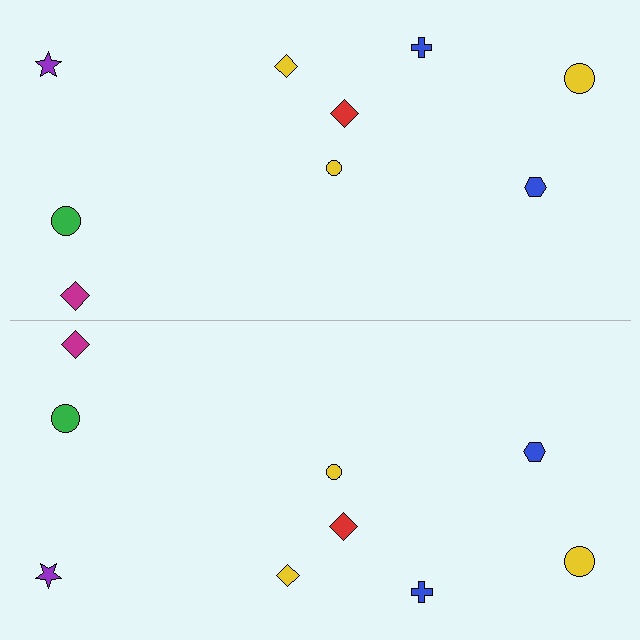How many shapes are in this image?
There are 18 shapes in this image.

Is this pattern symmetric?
Yes, this pattern has bilateral (reflection) symmetry.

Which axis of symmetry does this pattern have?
The pattern has a horizontal axis of symmetry running through the center of the image.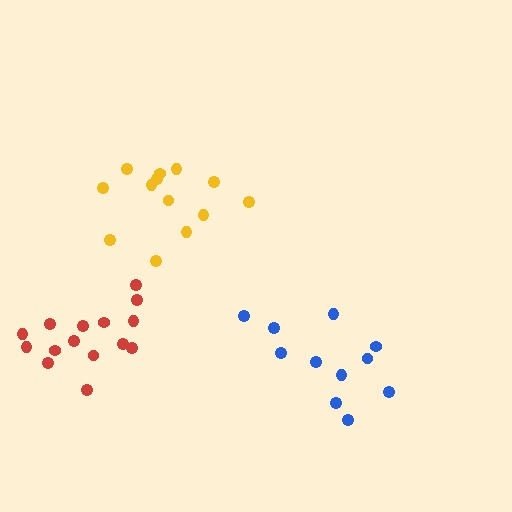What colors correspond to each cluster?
The clusters are colored: red, blue, yellow.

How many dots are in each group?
Group 1: 15 dots, Group 2: 11 dots, Group 3: 13 dots (39 total).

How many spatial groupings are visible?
There are 3 spatial groupings.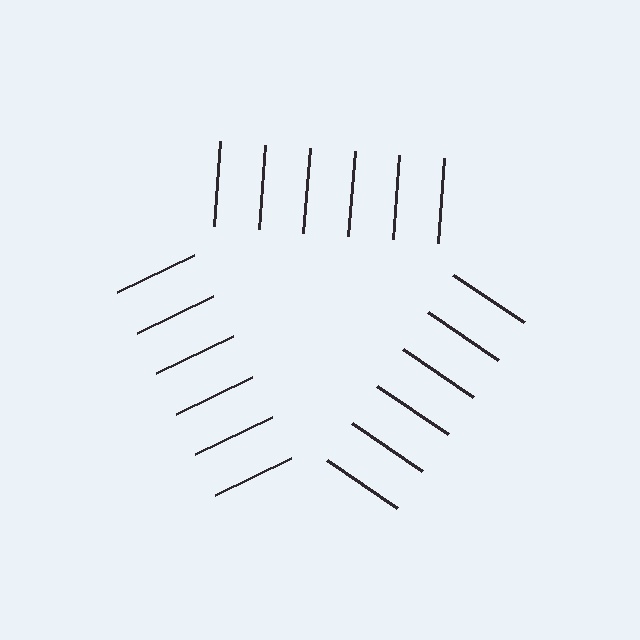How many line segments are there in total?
18 — 6 along each of the 3 edges.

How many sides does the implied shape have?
3 sides — the line-ends trace a triangle.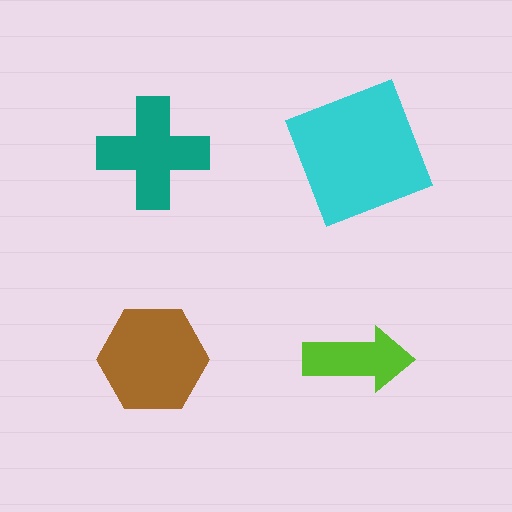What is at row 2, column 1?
A brown hexagon.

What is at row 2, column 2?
A lime arrow.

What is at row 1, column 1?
A teal cross.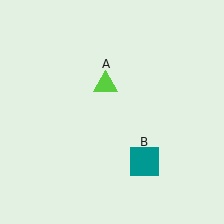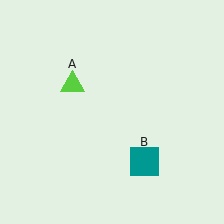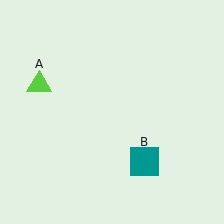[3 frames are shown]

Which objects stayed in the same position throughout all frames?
Teal square (object B) remained stationary.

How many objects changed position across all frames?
1 object changed position: lime triangle (object A).